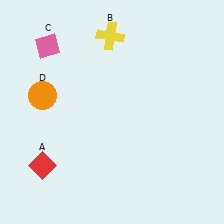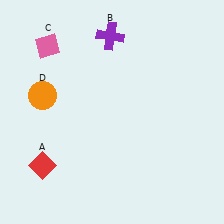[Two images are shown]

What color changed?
The cross (B) changed from yellow in Image 1 to purple in Image 2.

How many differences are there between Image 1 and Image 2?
There is 1 difference between the two images.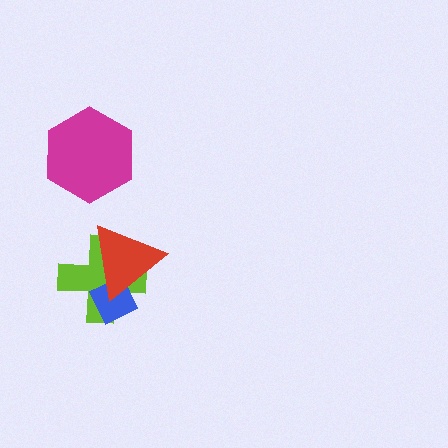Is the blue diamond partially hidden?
Yes, it is partially covered by another shape.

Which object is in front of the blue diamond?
The red triangle is in front of the blue diamond.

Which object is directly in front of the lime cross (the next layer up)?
The blue diamond is directly in front of the lime cross.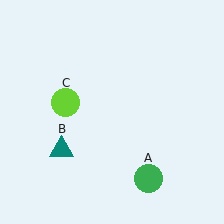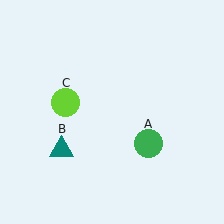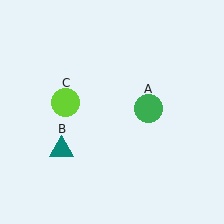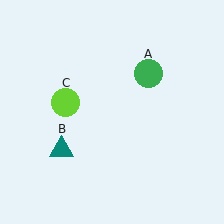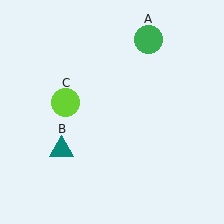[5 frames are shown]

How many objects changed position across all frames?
1 object changed position: green circle (object A).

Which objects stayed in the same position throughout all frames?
Teal triangle (object B) and lime circle (object C) remained stationary.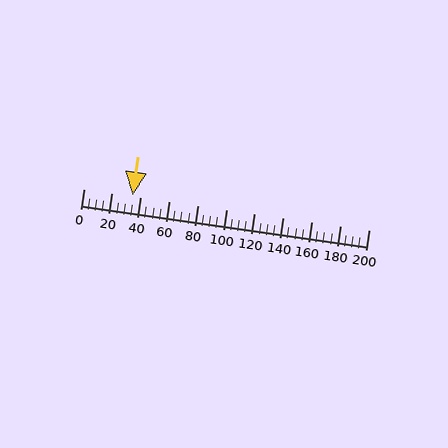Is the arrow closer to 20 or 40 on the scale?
The arrow is closer to 40.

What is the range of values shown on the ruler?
The ruler shows values from 0 to 200.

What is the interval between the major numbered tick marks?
The major tick marks are spaced 20 units apart.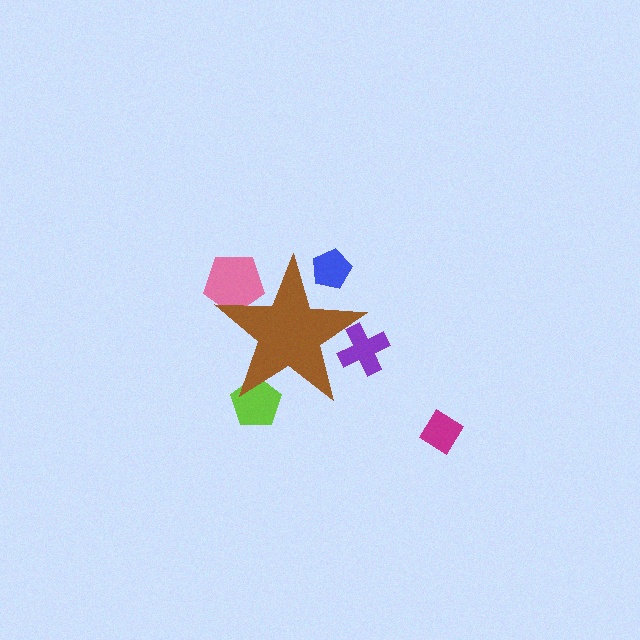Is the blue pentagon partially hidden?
Yes, the blue pentagon is partially hidden behind the brown star.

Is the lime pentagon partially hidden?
Yes, the lime pentagon is partially hidden behind the brown star.